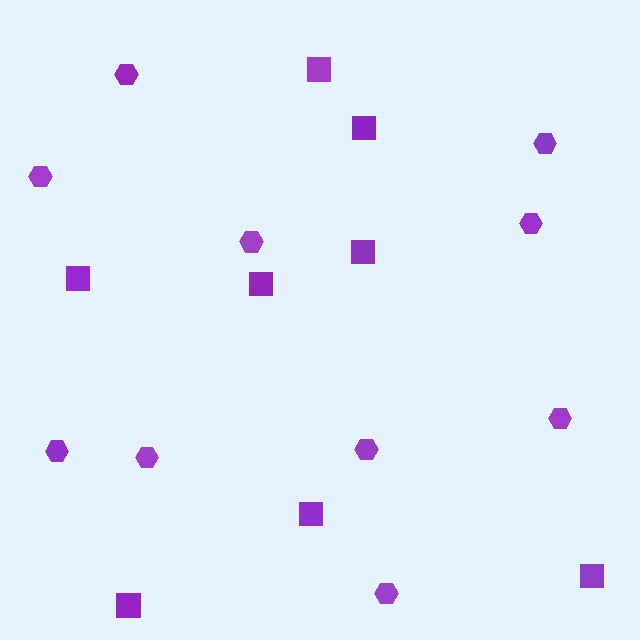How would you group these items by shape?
There are 2 groups: one group of hexagons (10) and one group of squares (8).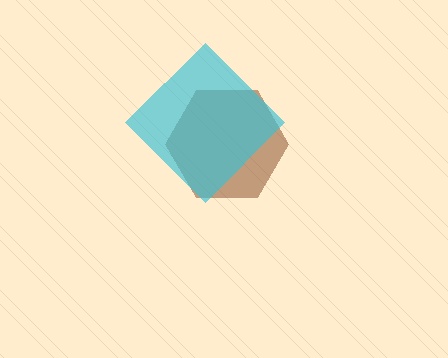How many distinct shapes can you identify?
There are 2 distinct shapes: a brown hexagon, a cyan diamond.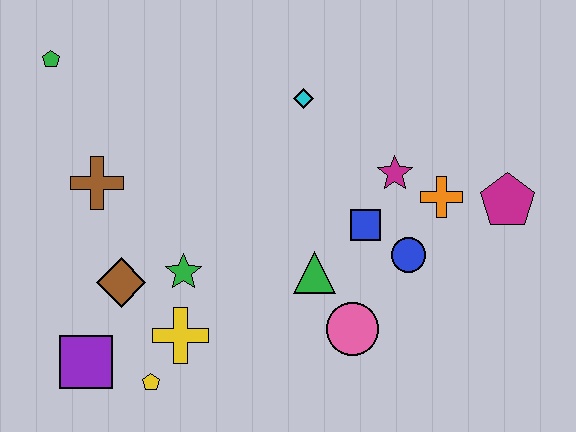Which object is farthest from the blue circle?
The green pentagon is farthest from the blue circle.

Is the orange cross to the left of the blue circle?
No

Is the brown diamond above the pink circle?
Yes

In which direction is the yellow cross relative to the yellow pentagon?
The yellow cross is above the yellow pentagon.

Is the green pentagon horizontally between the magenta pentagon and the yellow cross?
No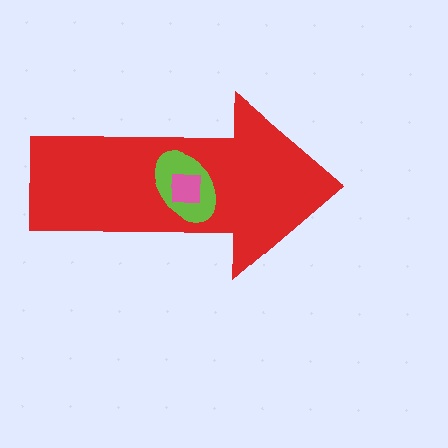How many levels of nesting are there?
3.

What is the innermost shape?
The pink square.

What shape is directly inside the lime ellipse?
The pink square.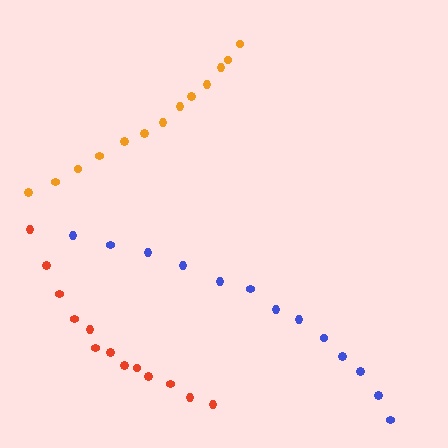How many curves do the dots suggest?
There are 3 distinct paths.